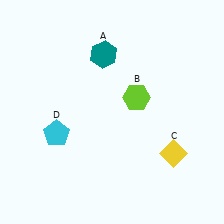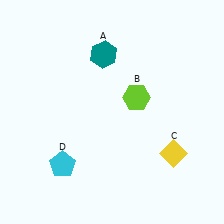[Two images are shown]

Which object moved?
The cyan pentagon (D) moved down.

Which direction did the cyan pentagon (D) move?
The cyan pentagon (D) moved down.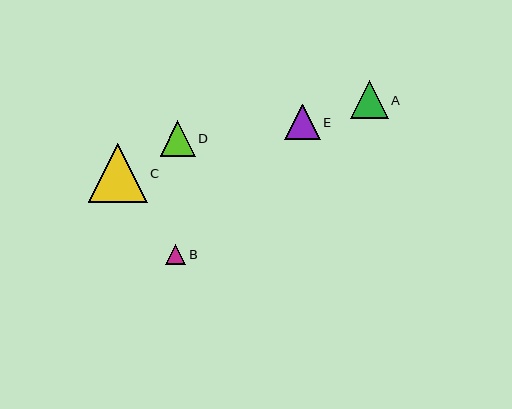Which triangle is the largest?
Triangle C is the largest with a size of approximately 59 pixels.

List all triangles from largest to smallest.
From largest to smallest: C, A, E, D, B.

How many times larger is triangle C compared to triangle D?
Triangle C is approximately 1.7 times the size of triangle D.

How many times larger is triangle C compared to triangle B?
Triangle C is approximately 2.9 times the size of triangle B.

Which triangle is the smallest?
Triangle B is the smallest with a size of approximately 20 pixels.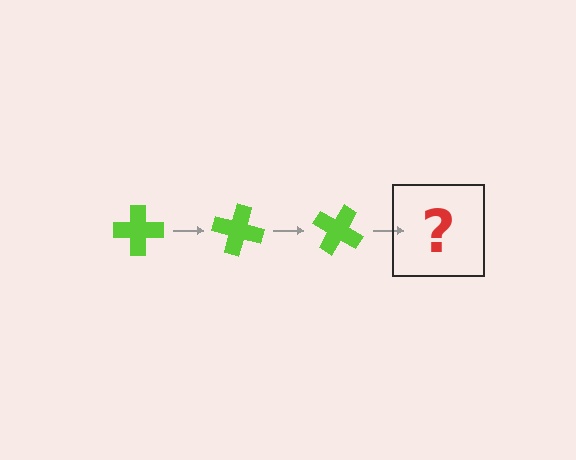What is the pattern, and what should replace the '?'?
The pattern is that the cross rotates 15 degrees each step. The '?' should be a lime cross rotated 45 degrees.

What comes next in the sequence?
The next element should be a lime cross rotated 45 degrees.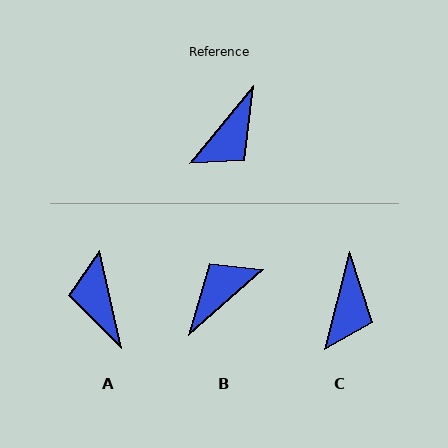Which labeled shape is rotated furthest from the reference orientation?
B, about 171 degrees away.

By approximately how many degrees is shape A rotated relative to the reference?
Approximately 128 degrees clockwise.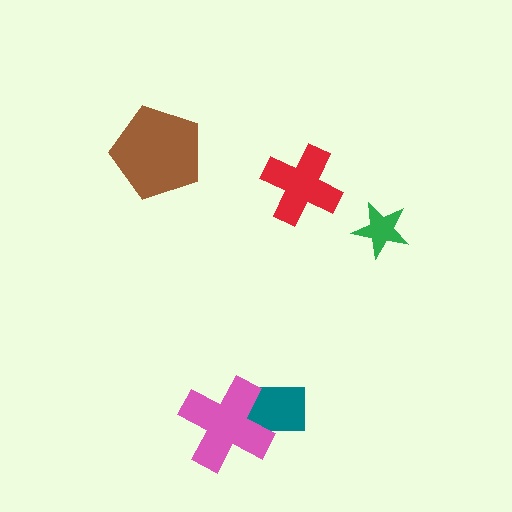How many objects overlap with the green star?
0 objects overlap with the green star.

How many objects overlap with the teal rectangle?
1 object overlaps with the teal rectangle.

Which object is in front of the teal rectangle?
The pink cross is in front of the teal rectangle.